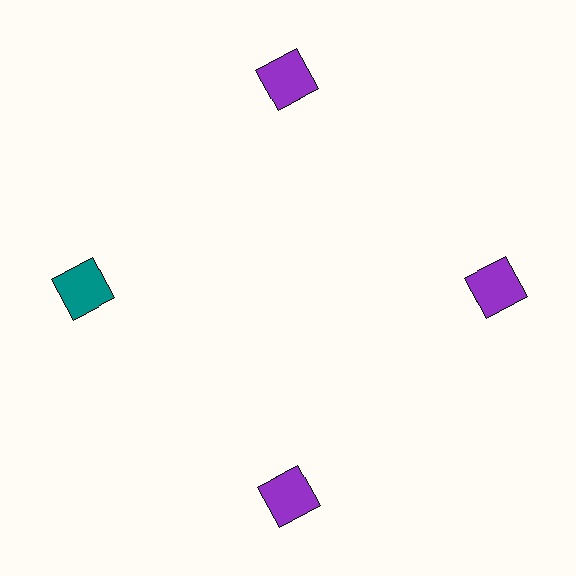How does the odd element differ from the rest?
It has a different color: teal instead of purple.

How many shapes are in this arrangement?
There are 4 shapes arranged in a ring pattern.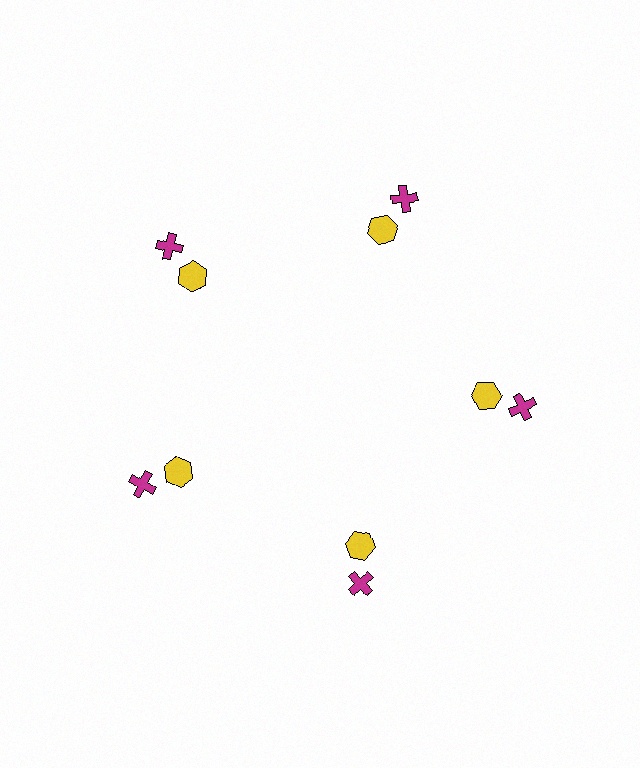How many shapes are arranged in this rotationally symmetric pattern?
There are 10 shapes, arranged in 5 groups of 2.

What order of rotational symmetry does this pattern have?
This pattern has 5-fold rotational symmetry.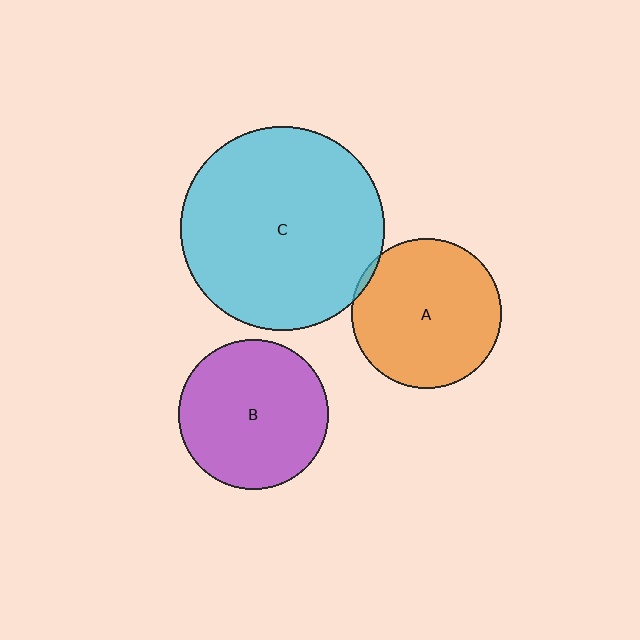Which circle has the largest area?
Circle C (cyan).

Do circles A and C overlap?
Yes.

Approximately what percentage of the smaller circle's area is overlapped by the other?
Approximately 5%.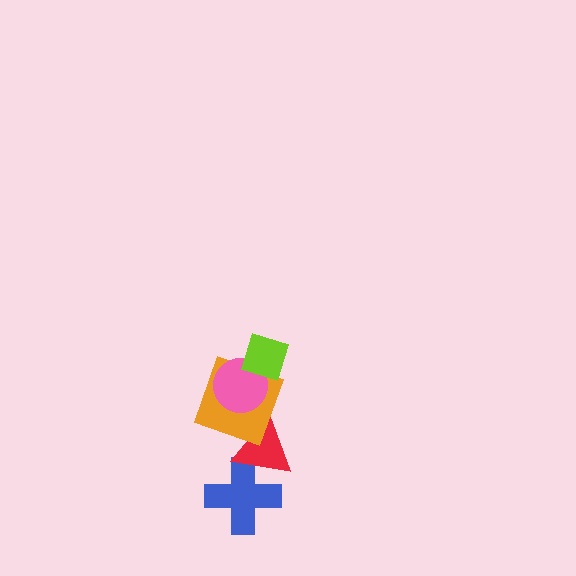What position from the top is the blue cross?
The blue cross is 5th from the top.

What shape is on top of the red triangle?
The orange square is on top of the red triangle.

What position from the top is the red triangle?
The red triangle is 4th from the top.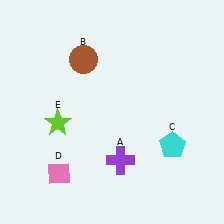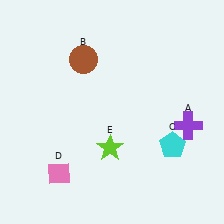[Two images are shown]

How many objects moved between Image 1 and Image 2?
2 objects moved between the two images.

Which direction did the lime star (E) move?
The lime star (E) moved right.